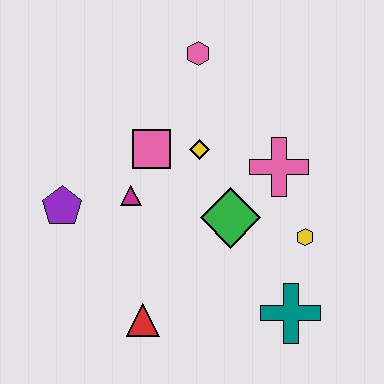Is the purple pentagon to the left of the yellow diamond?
Yes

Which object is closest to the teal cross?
The yellow hexagon is closest to the teal cross.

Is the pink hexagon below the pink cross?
No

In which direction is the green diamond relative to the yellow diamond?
The green diamond is below the yellow diamond.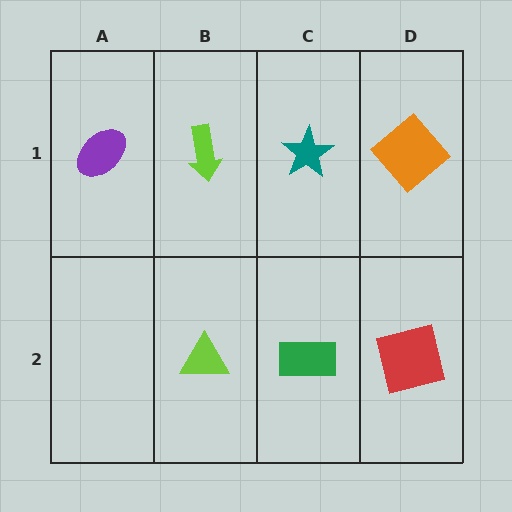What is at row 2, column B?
A lime triangle.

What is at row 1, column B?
A lime arrow.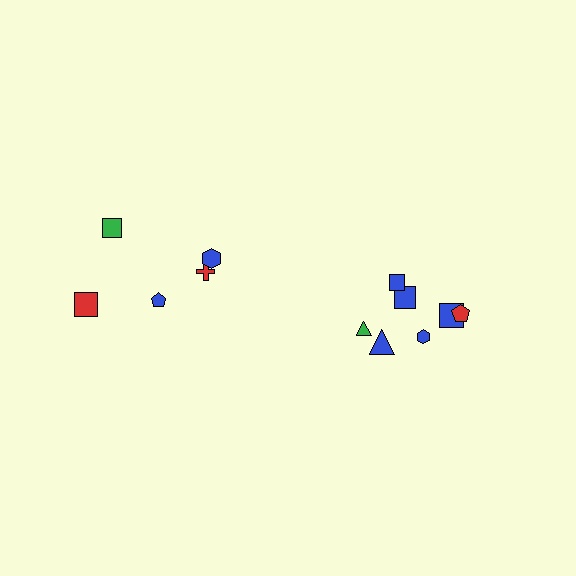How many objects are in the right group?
There are 7 objects.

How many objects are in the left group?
There are 5 objects.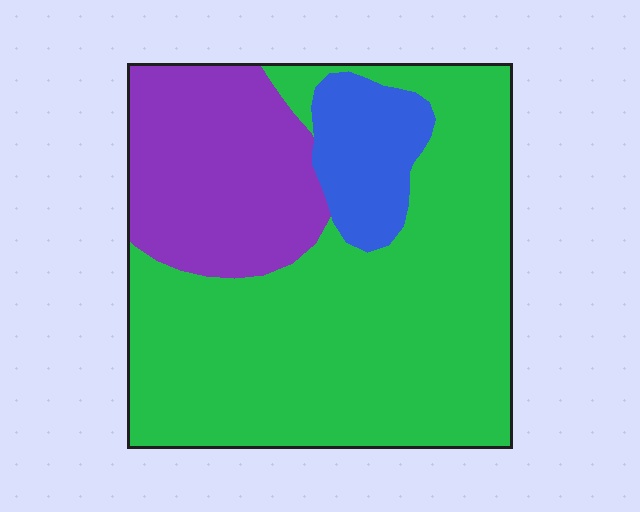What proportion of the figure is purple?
Purple covers around 25% of the figure.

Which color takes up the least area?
Blue, at roughly 10%.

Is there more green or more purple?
Green.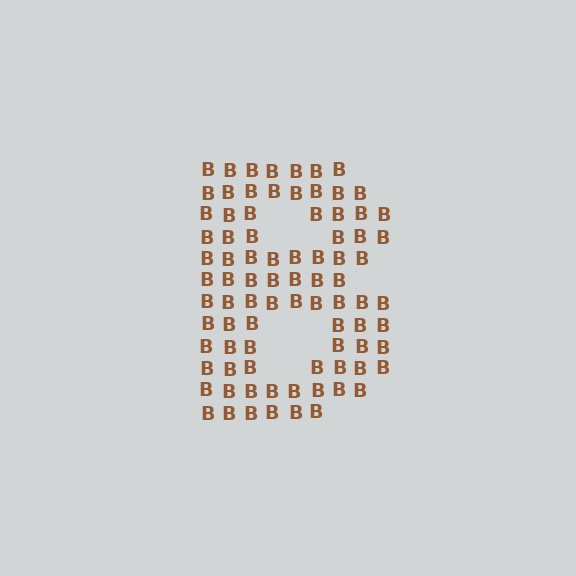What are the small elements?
The small elements are letter B's.